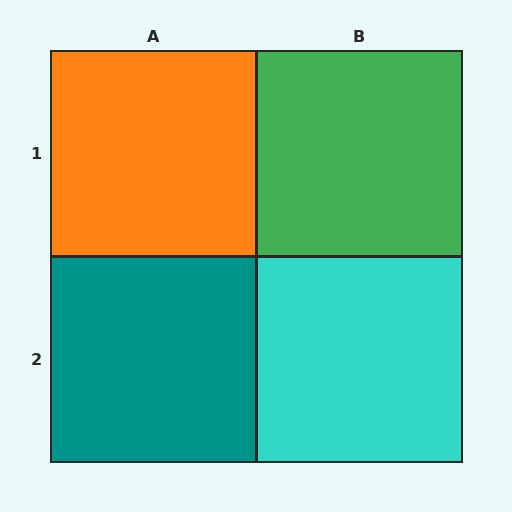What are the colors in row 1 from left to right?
Orange, green.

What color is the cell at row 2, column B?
Cyan.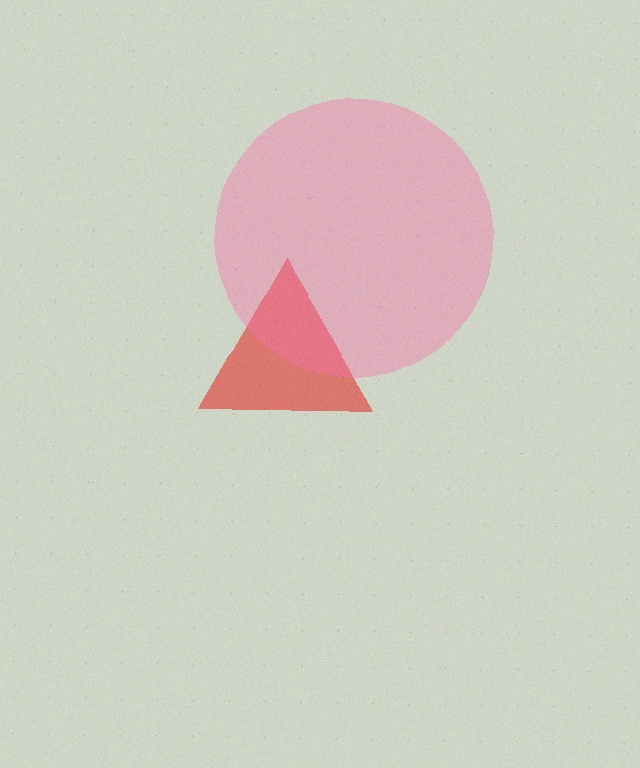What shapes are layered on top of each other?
The layered shapes are: a red triangle, a pink circle.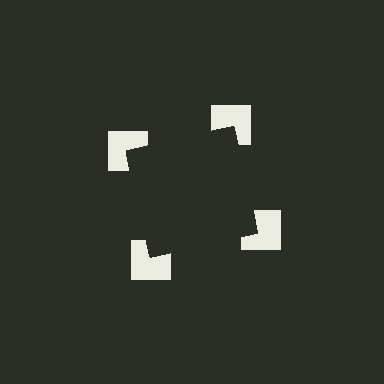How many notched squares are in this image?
There are 4 — one at each vertex of the illusory square.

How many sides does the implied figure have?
4 sides.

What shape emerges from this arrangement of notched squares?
An illusory square — its edges are inferred from the aligned wedge cuts in the notched squares, not physically drawn.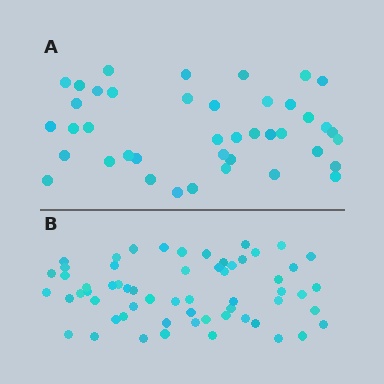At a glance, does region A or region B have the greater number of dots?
Region B (the bottom region) has more dots.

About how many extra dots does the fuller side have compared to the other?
Region B has approximately 20 more dots than region A.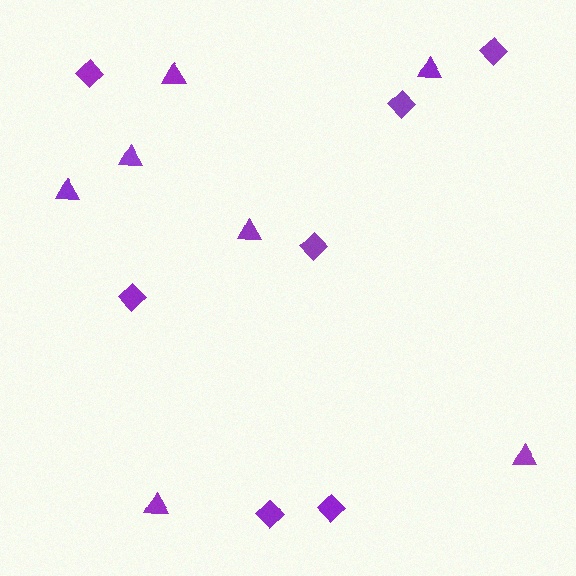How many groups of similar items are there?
There are 2 groups: one group of triangles (7) and one group of diamonds (7).